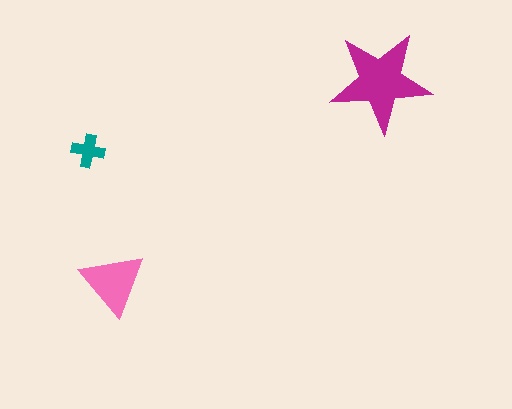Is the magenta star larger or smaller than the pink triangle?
Larger.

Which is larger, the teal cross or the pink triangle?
The pink triangle.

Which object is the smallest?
The teal cross.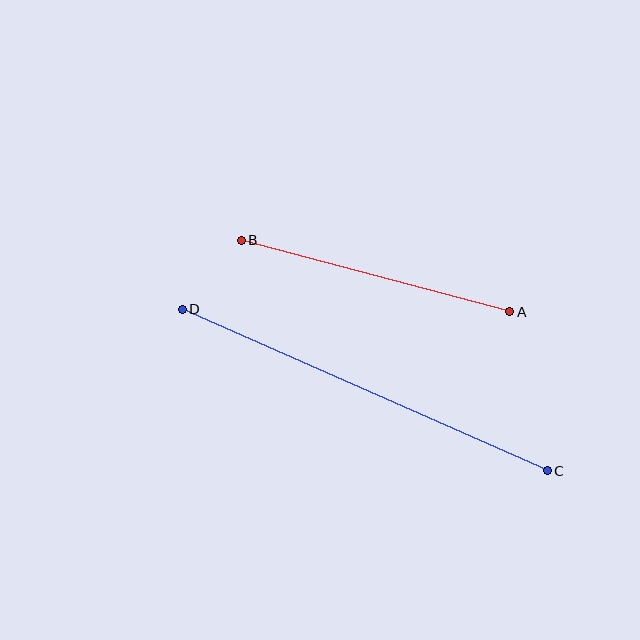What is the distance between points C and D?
The distance is approximately 399 pixels.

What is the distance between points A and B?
The distance is approximately 278 pixels.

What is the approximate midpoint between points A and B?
The midpoint is at approximately (375, 276) pixels.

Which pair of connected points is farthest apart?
Points C and D are farthest apart.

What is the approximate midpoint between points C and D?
The midpoint is at approximately (365, 390) pixels.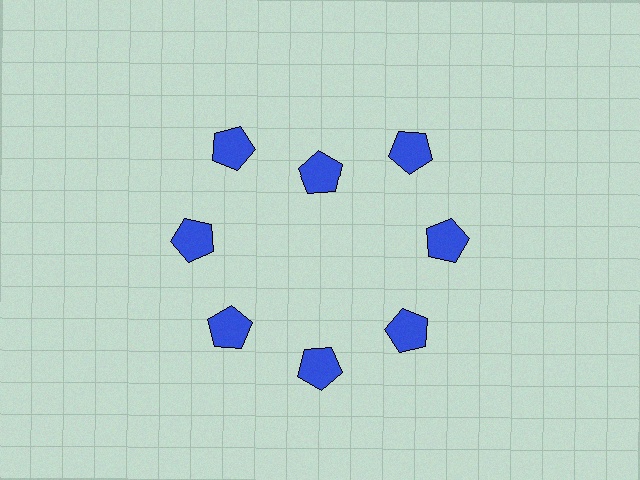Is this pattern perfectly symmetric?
No. The 8 blue pentagons are arranged in a ring, but one element near the 12 o'clock position is pulled inward toward the center, breaking the 8-fold rotational symmetry.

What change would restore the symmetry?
The symmetry would be restored by moving it outward, back onto the ring so that all 8 pentagons sit at equal angles and equal distance from the center.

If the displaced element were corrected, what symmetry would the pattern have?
It would have 8-fold rotational symmetry — the pattern would map onto itself every 45 degrees.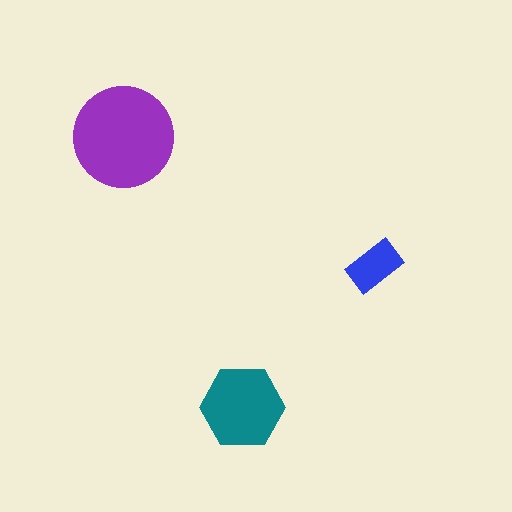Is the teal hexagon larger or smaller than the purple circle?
Smaller.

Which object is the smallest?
The blue rectangle.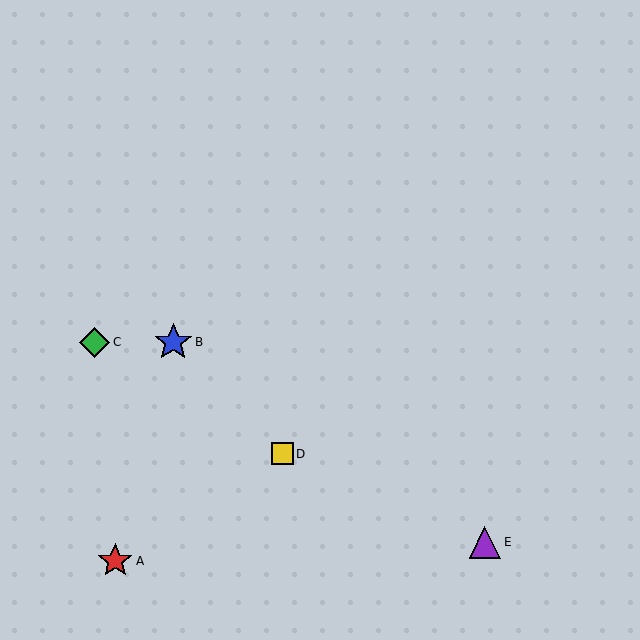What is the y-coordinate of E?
Object E is at y≈542.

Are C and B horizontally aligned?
Yes, both are at y≈342.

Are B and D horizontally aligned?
No, B is at y≈342 and D is at y≈454.